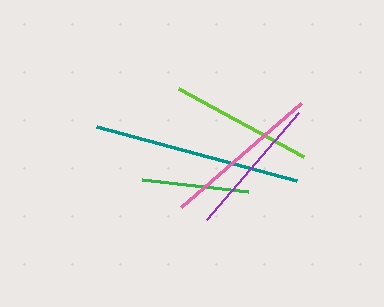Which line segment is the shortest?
The green line is the shortest at approximately 107 pixels.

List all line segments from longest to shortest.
From longest to shortest: teal, pink, lime, purple, green.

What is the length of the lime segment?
The lime segment is approximately 143 pixels long.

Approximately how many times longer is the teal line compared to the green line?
The teal line is approximately 1.9 times the length of the green line.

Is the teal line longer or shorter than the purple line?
The teal line is longer than the purple line.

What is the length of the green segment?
The green segment is approximately 107 pixels long.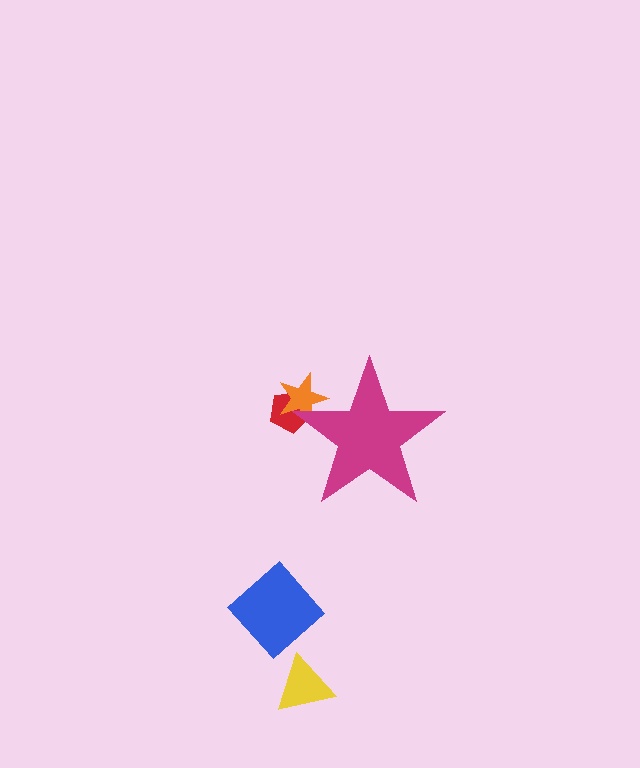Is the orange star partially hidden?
Yes, the orange star is partially hidden behind the magenta star.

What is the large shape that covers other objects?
A magenta star.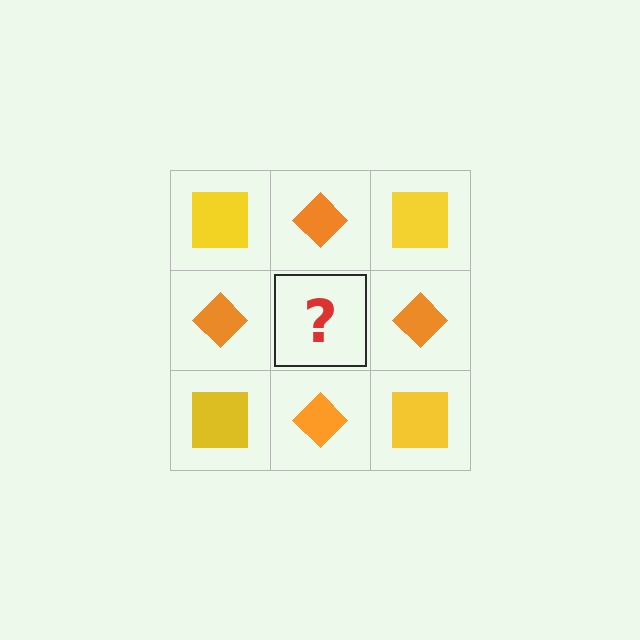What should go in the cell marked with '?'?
The missing cell should contain a yellow square.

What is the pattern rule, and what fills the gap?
The rule is that it alternates yellow square and orange diamond in a checkerboard pattern. The gap should be filled with a yellow square.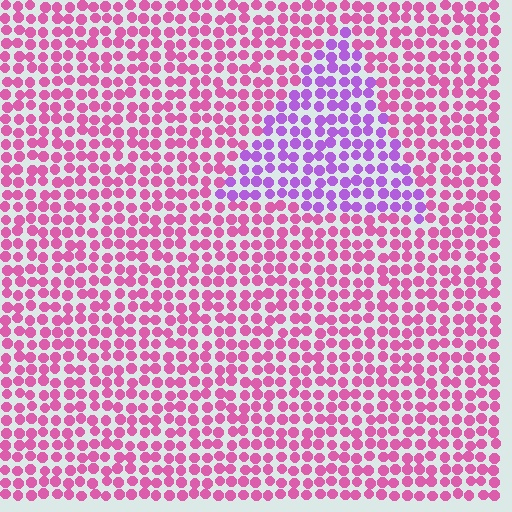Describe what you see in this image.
The image is filled with small pink elements in a uniform arrangement. A triangle-shaped region is visible where the elements are tinted to a slightly different hue, forming a subtle color boundary.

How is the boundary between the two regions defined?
The boundary is defined purely by a slight shift in hue (about 43 degrees). Spacing, size, and orientation are identical on both sides.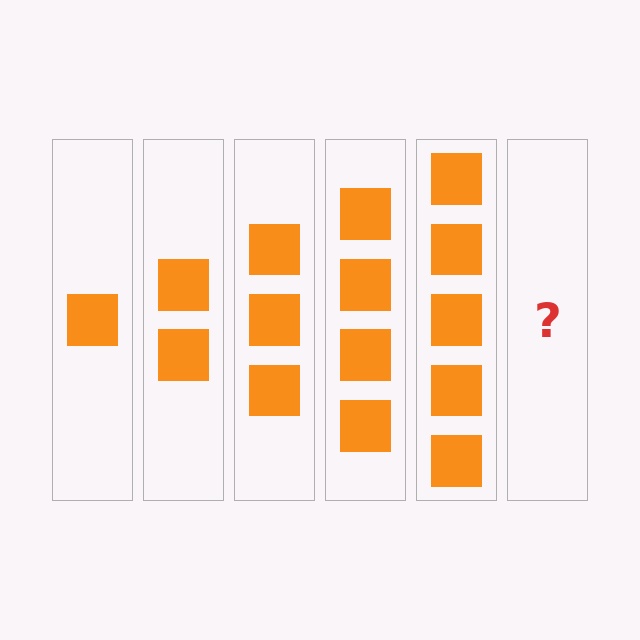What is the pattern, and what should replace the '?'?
The pattern is that each step adds one more square. The '?' should be 6 squares.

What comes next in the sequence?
The next element should be 6 squares.